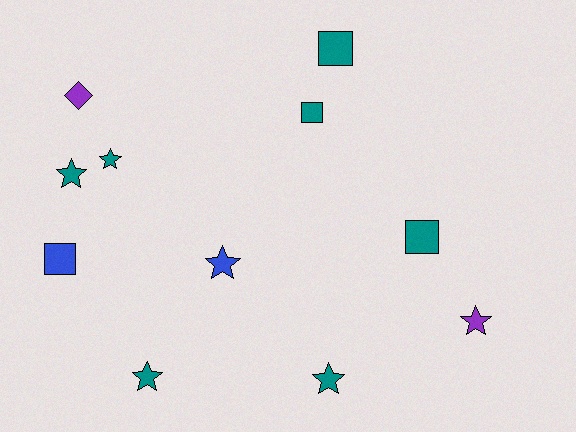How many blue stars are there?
There is 1 blue star.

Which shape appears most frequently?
Star, with 6 objects.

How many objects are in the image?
There are 11 objects.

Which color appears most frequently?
Teal, with 7 objects.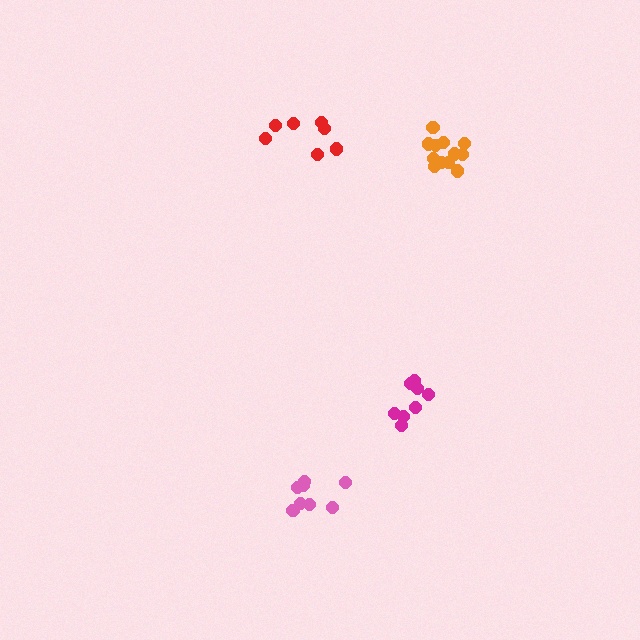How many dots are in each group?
Group 1: 8 dots, Group 2: 7 dots, Group 3: 8 dots, Group 4: 12 dots (35 total).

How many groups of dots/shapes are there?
There are 4 groups.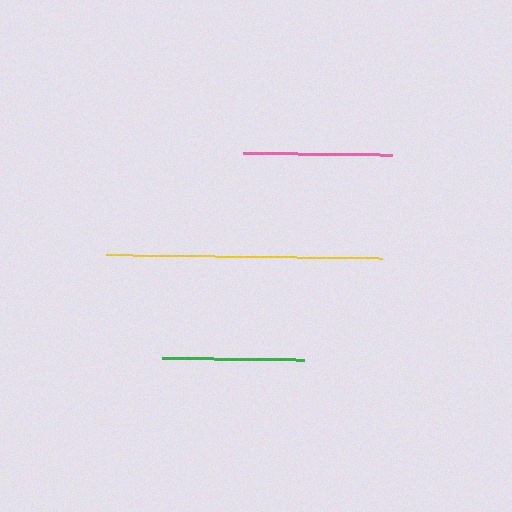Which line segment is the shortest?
The green line is the shortest at approximately 142 pixels.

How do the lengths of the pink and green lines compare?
The pink and green lines are approximately the same length.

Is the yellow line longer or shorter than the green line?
The yellow line is longer than the green line.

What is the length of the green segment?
The green segment is approximately 142 pixels long.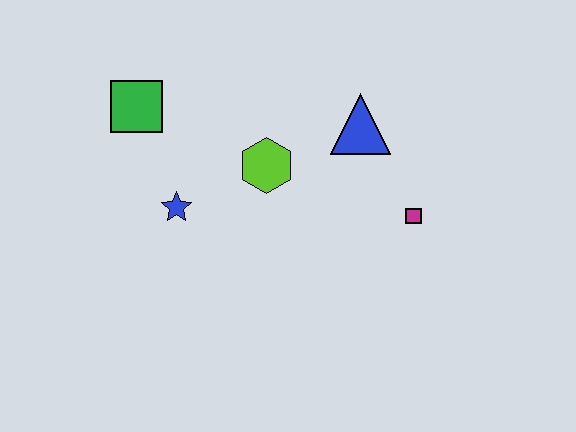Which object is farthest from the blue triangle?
The green square is farthest from the blue triangle.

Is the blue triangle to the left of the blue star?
No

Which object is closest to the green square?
The blue star is closest to the green square.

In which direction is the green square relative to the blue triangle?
The green square is to the left of the blue triangle.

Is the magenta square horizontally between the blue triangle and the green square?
No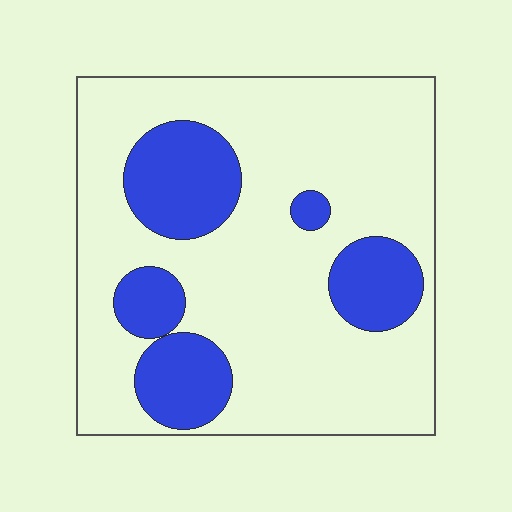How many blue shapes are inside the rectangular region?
5.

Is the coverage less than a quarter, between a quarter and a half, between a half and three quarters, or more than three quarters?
Less than a quarter.